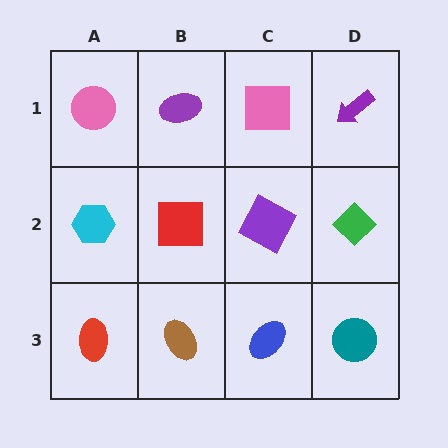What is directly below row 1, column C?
A purple square.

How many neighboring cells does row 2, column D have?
3.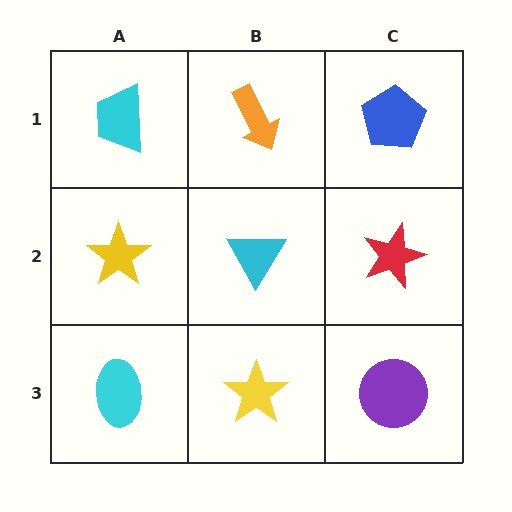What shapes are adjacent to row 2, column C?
A blue pentagon (row 1, column C), a purple circle (row 3, column C), a cyan triangle (row 2, column B).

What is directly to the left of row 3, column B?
A cyan ellipse.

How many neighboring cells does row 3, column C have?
2.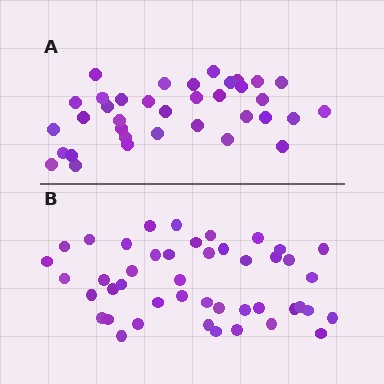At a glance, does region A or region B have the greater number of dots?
Region B (the bottom region) has more dots.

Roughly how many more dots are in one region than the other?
Region B has roughly 8 or so more dots than region A.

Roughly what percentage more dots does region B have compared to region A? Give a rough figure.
About 25% more.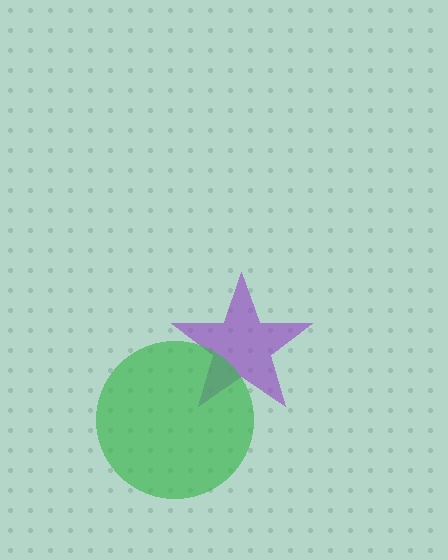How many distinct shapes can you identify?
There are 2 distinct shapes: a purple star, a green circle.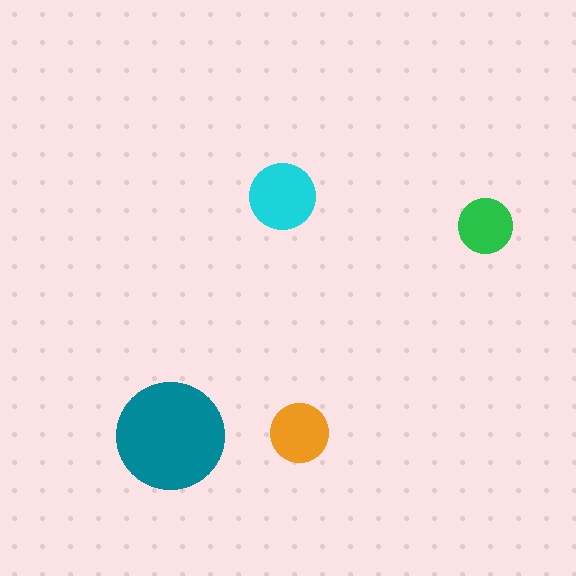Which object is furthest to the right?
The green circle is rightmost.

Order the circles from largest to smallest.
the teal one, the cyan one, the orange one, the green one.